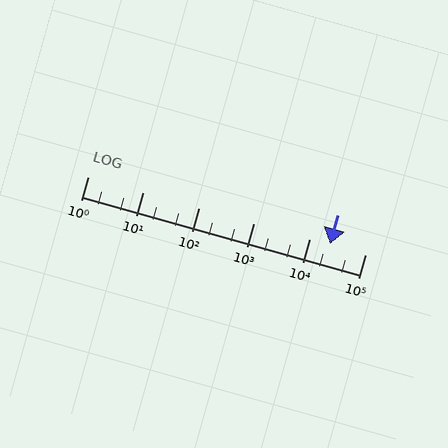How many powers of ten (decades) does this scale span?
The scale spans 5 decades, from 1 to 100000.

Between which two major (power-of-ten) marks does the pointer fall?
The pointer is between 10000 and 100000.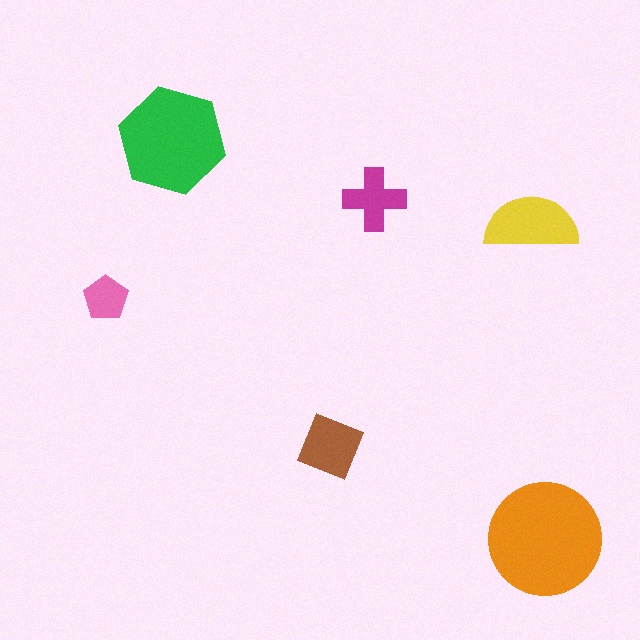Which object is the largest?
The orange circle.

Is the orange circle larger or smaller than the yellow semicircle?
Larger.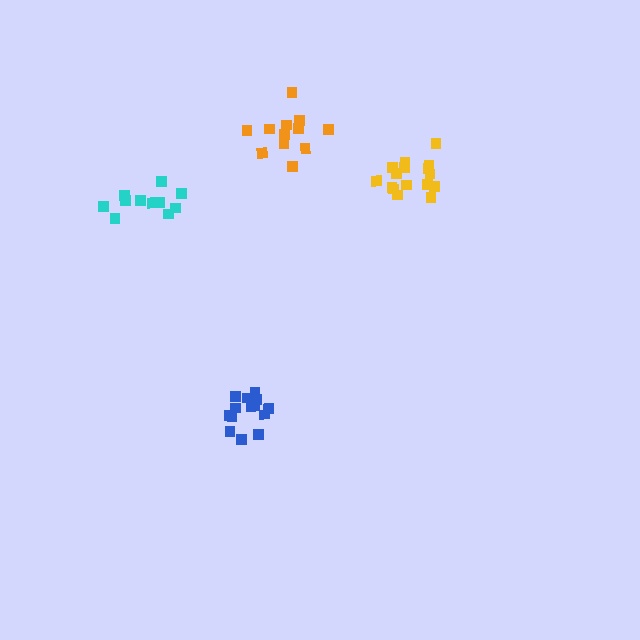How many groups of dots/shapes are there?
There are 4 groups.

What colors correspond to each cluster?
The clusters are colored: orange, yellow, cyan, blue.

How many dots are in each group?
Group 1: 12 dots, Group 2: 16 dots, Group 3: 12 dots, Group 4: 14 dots (54 total).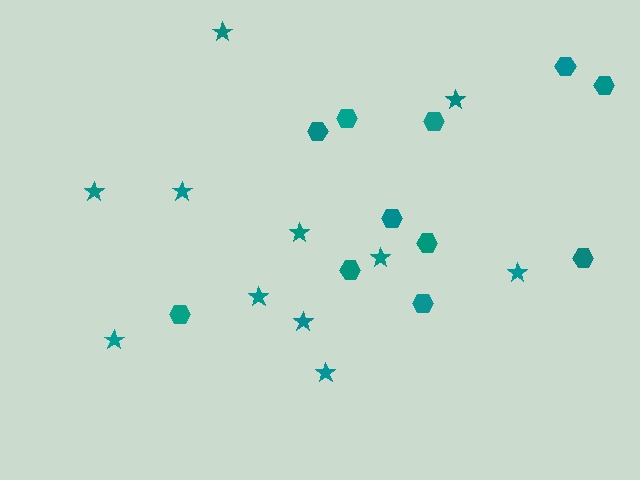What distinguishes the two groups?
There are 2 groups: one group of stars (11) and one group of hexagons (11).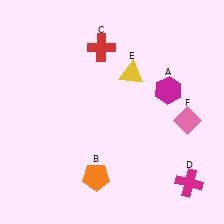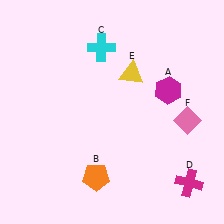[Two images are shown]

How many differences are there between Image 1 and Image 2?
There is 1 difference between the two images.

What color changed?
The cross (C) changed from red in Image 1 to cyan in Image 2.